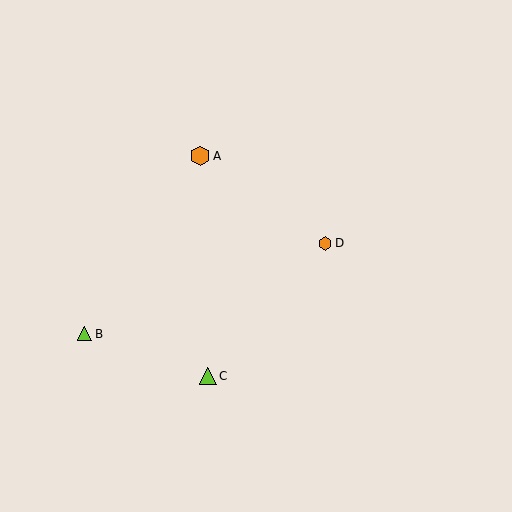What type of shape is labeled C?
Shape C is a lime triangle.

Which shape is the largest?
The orange hexagon (labeled A) is the largest.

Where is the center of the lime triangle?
The center of the lime triangle is at (85, 334).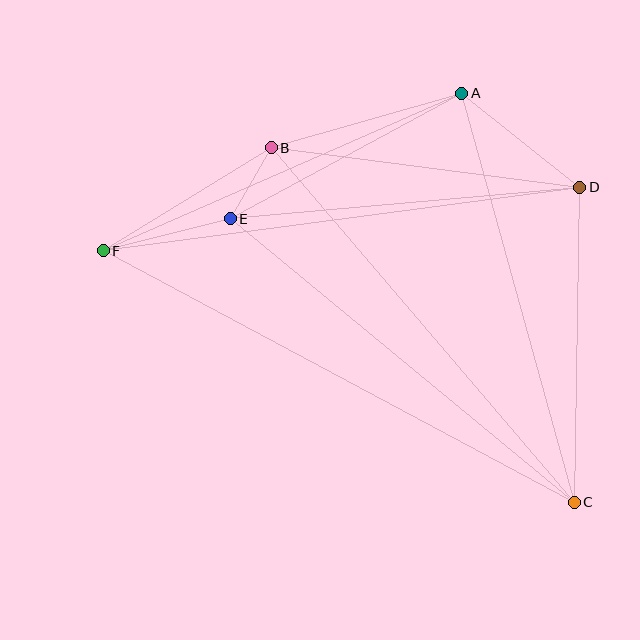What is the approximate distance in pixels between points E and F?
The distance between E and F is approximately 131 pixels.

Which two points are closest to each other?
Points B and E are closest to each other.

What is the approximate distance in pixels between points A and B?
The distance between A and B is approximately 198 pixels.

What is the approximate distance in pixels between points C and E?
The distance between C and E is approximately 446 pixels.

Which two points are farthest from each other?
Points C and F are farthest from each other.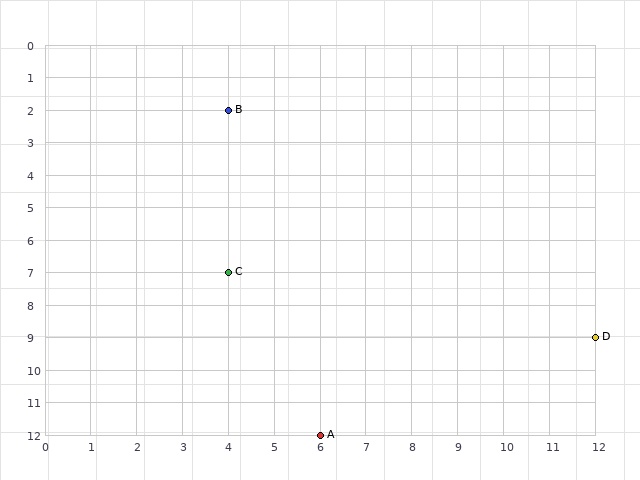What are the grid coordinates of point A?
Point A is at grid coordinates (6, 12).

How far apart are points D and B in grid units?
Points D and B are 8 columns and 7 rows apart (about 10.6 grid units diagonally).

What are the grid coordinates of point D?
Point D is at grid coordinates (12, 9).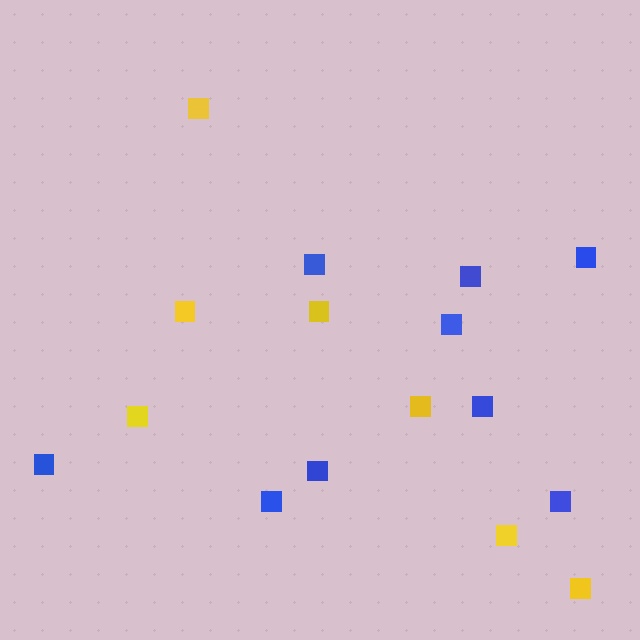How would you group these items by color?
There are 2 groups: one group of blue squares (9) and one group of yellow squares (7).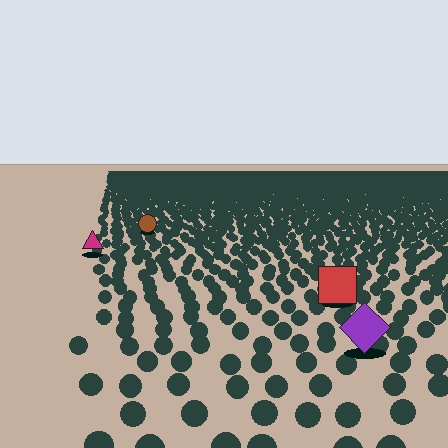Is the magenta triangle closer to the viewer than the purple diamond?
No. The purple diamond is closer — you can tell from the texture gradient: the ground texture is coarser near it.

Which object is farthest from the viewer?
The brown circle is farthest from the viewer. It appears smaller and the ground texture around it is denser.